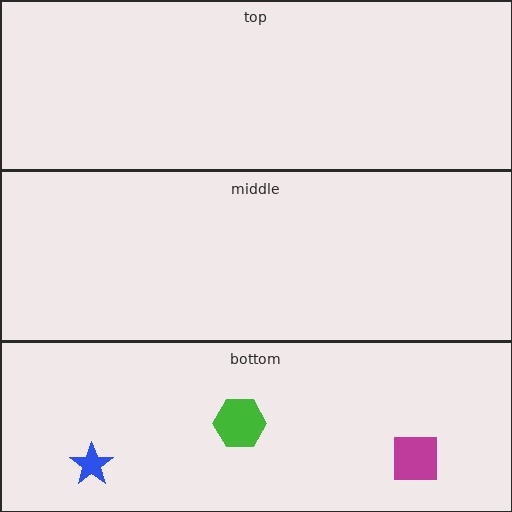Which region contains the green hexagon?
The bottom region.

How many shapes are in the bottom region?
3.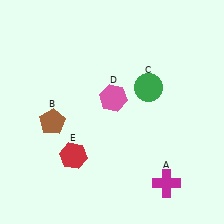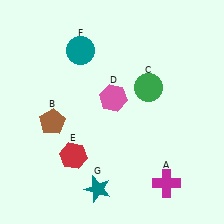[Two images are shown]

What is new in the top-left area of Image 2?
A teal circle (F) was added in the top-left area of Image 2.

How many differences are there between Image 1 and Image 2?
There are 2 differences between the two images.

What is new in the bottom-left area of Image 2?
A teal star (G) was added in the bottom-left area of Image 2.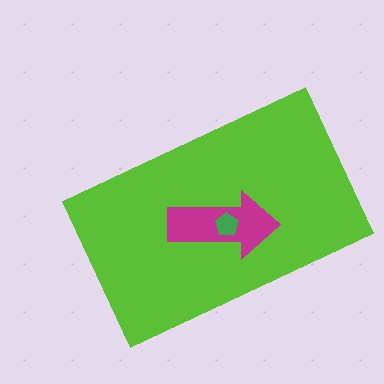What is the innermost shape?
The green pentagon.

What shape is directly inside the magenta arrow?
The green pentagon.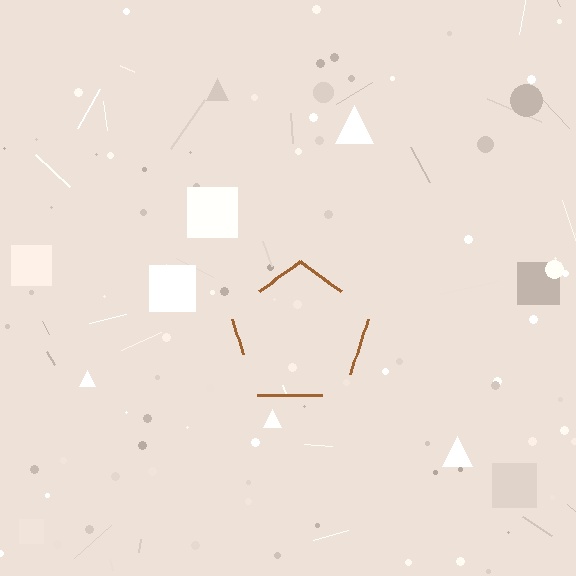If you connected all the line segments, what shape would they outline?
They would outline a pentagon.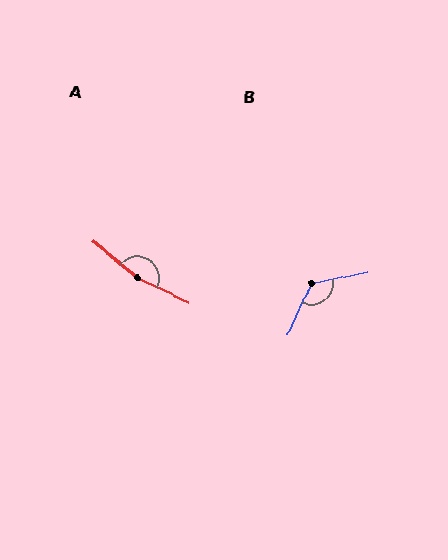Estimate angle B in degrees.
Approximately 126 degrees.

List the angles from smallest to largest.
B (126°), A (167°).